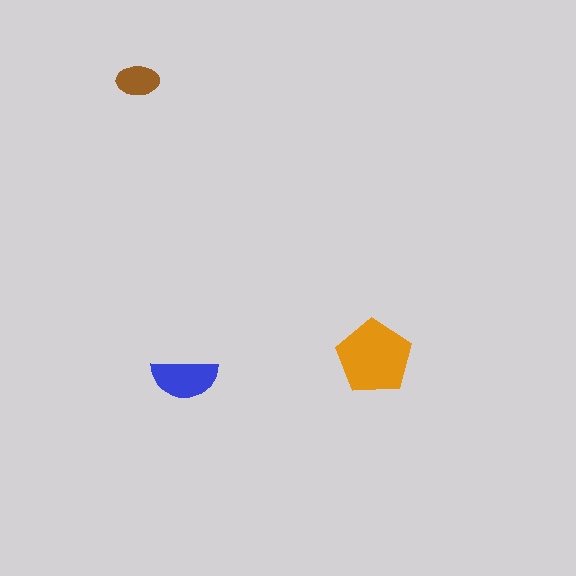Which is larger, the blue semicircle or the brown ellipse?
The blue semicircle.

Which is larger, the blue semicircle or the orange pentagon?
The orange pentagon.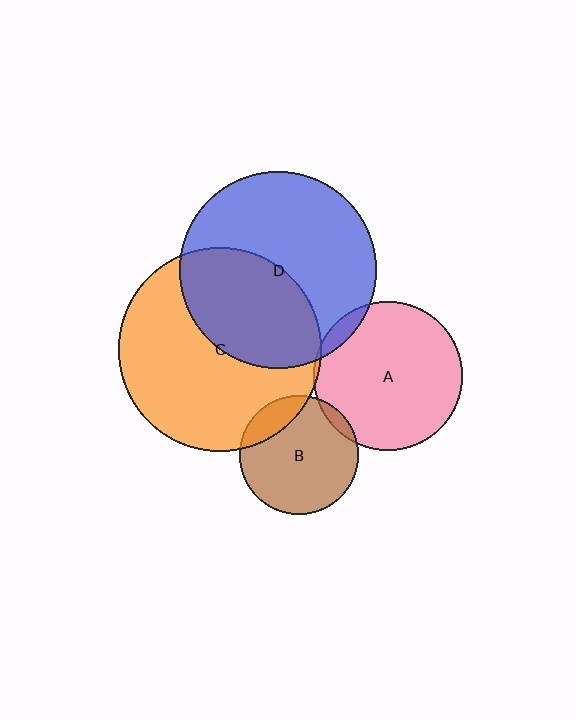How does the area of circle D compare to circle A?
Approximately 1.7 times.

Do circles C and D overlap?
Yes.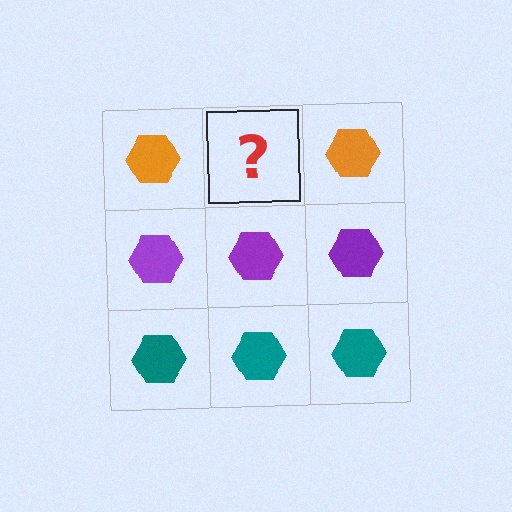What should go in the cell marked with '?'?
The missing cell should contain an orange hexagon.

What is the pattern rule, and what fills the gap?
The rule is that each row has a consistent color. The gap should be filled with an orange hexagon.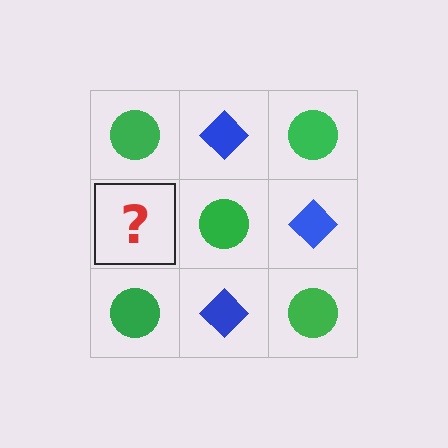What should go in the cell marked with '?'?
The missing cell should contain a blue diamond.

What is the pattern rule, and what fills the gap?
The rule is that it alternates green circle and blue diamond in a checkerboard pattern. The gap should be filled with a blue diamond.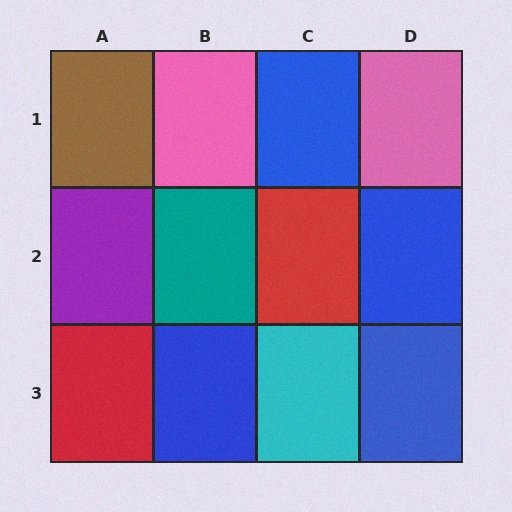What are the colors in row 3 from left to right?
Red, blue, cyan, blue.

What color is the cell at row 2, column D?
Blue.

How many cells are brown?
1 cell is brown.